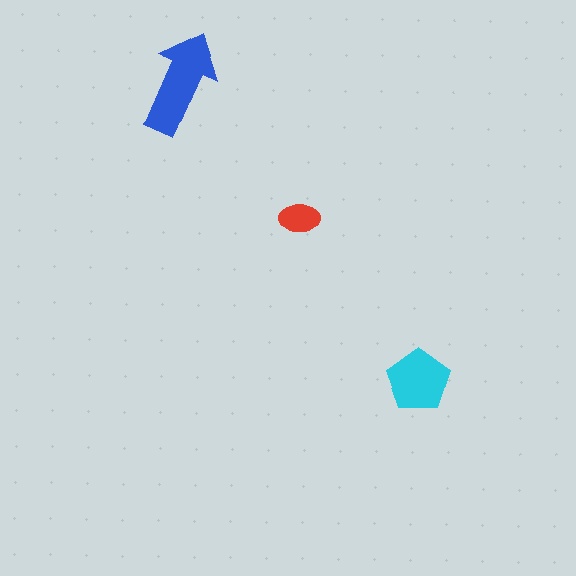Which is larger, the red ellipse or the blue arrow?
The blue arrow.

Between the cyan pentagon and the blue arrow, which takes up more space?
The blue arrow.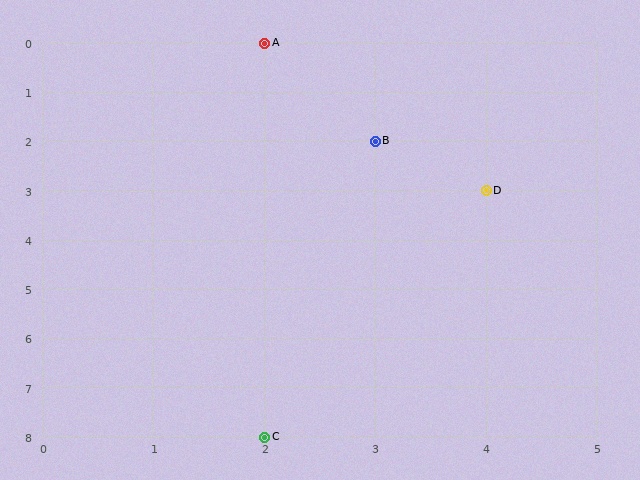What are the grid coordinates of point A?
Point A is at grid coordinates (2, 0).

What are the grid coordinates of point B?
Point B is at grid coordinates (3, 2).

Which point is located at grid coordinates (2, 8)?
Point C is at (2, 8).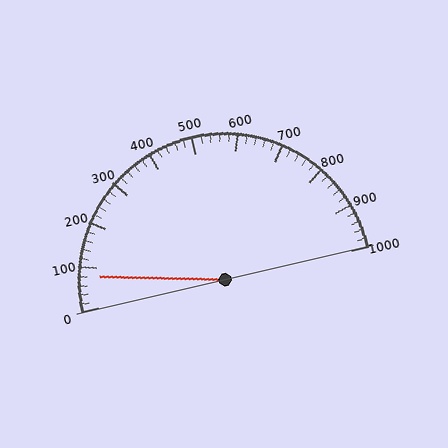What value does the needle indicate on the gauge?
The needle indicates approximately 80.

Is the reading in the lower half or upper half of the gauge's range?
The reading is in the lower half of the range (0 to 1000).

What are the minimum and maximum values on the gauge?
The gauge ranges from 0 to 1000.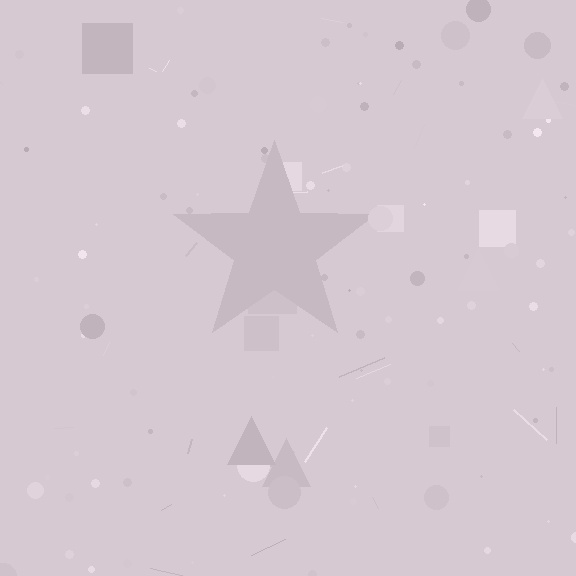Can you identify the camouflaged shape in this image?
The camouflaged shape is a star.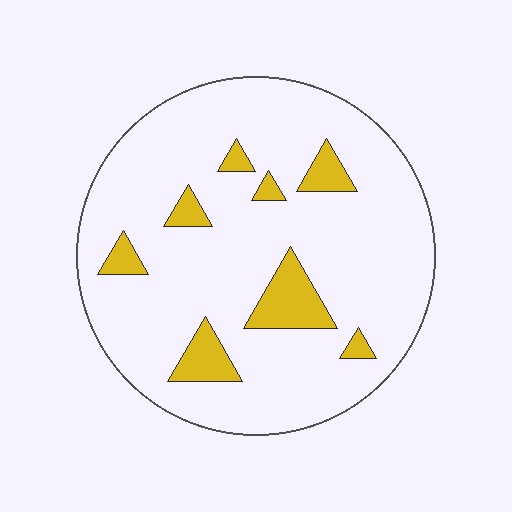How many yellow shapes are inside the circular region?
8.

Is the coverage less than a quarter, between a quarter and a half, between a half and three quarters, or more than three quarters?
Less than a quarter.